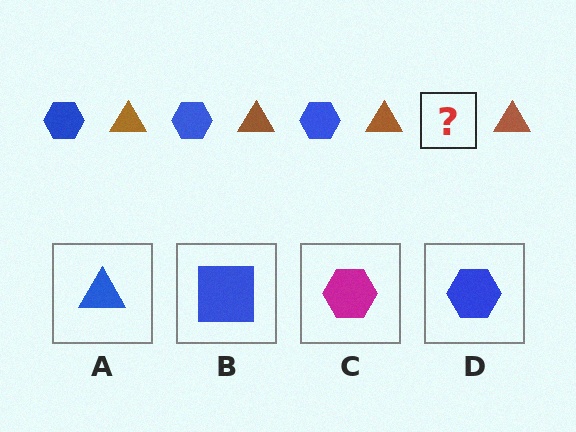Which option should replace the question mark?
Option D.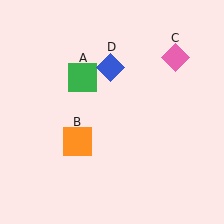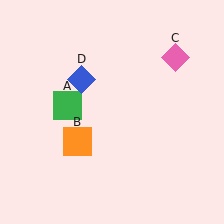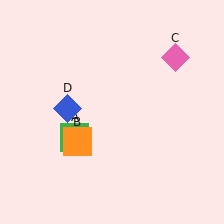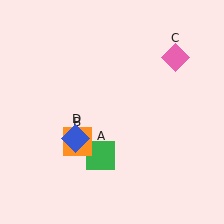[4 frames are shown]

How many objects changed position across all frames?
2 objects changed position: green square (object A), blue diamond (object D).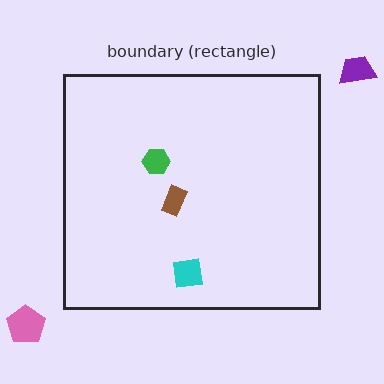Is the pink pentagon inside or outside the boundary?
Outside.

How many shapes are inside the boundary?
3 inside, 2 outside.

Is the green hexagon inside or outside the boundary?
Inside.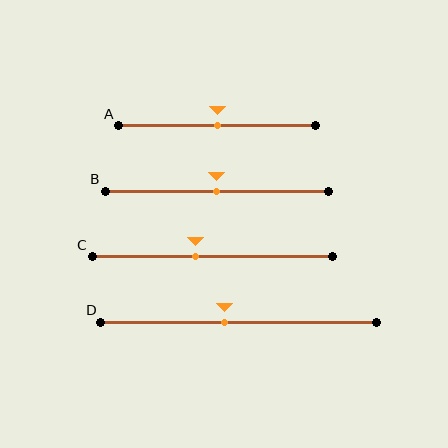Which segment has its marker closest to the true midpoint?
Segment A has its marker closest to the true midpoint.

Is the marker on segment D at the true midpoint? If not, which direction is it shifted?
No, the marker on segment D is shifted to the left by about 5% of the segment length.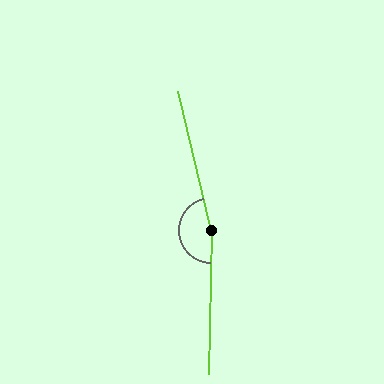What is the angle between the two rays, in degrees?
Approximately 165 degrees.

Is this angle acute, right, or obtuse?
It is obtuse.